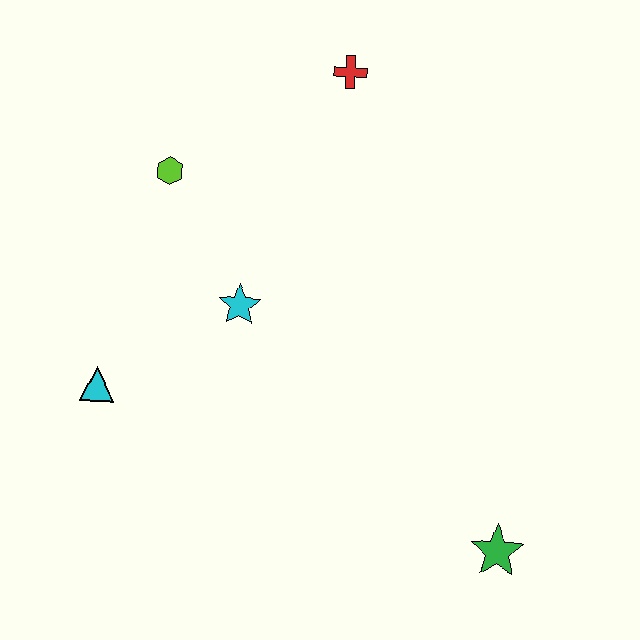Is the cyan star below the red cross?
Yes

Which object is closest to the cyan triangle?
The cyan star is closest to the cyan triangle.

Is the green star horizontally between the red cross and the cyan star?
No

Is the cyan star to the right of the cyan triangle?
Yes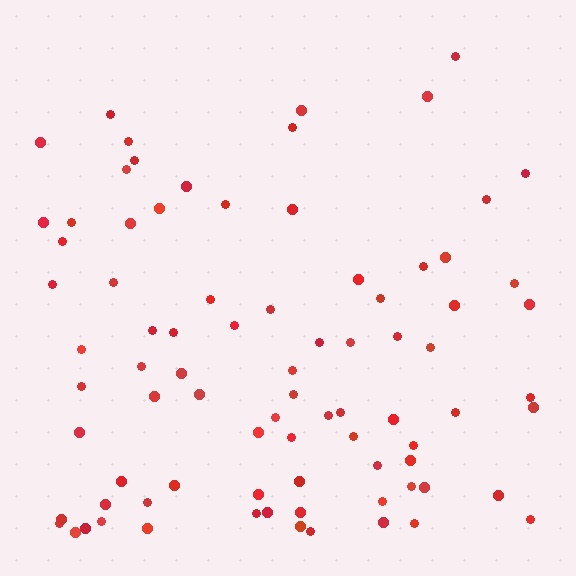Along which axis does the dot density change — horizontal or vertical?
Vertical.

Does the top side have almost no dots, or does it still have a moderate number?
Still a moderate number, just noticeably fewer than the bottom.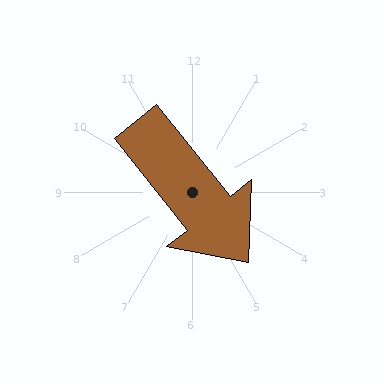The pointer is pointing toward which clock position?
Roughly 5 o'clock.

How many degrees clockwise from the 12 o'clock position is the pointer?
Approximately 141 degrees.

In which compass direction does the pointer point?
Southeast.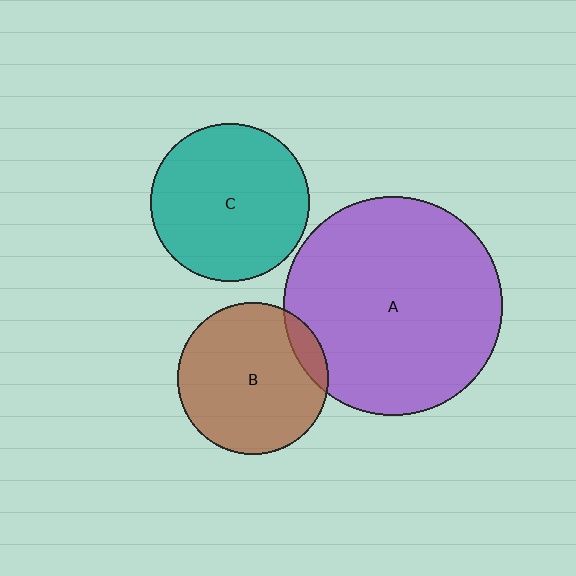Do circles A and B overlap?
Yes.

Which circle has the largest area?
Circle A (purple).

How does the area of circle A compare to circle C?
Approximately 1.9 times.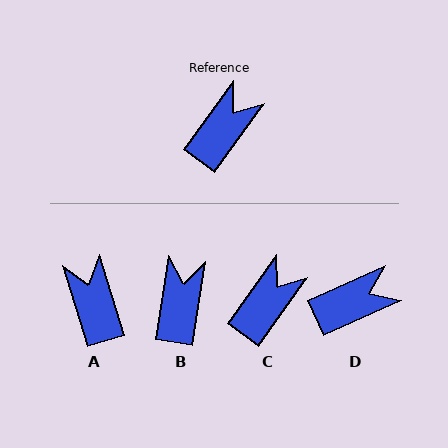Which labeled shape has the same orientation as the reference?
C.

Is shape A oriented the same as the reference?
No, it is off by about 53 degrees.